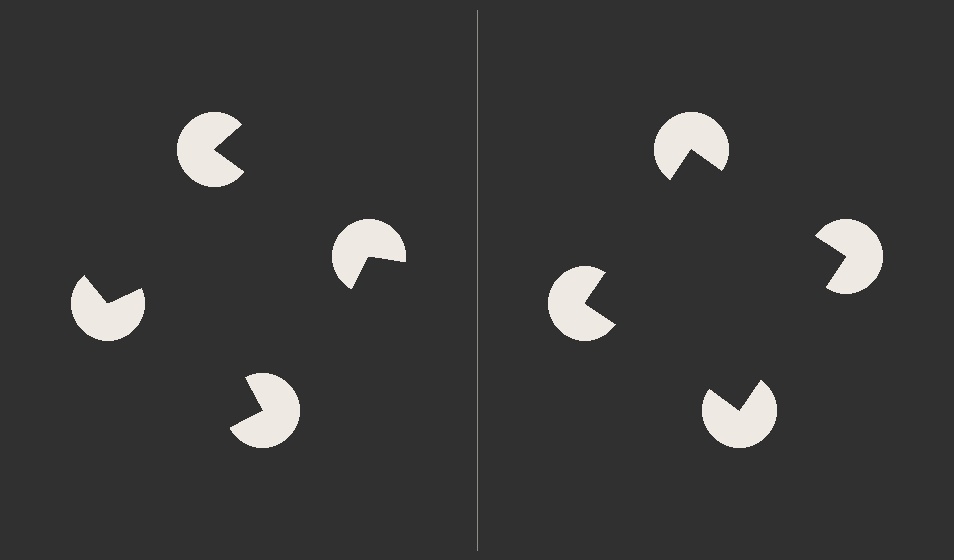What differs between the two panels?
The pac-man discs are positioned identically on both sides; only the wedge orientations differ. On the right they align to a square; on the left they are misaligned.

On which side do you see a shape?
An illusory square appears on the right side. On the left side the wedge cuts are rotated, so no coherent shape forms.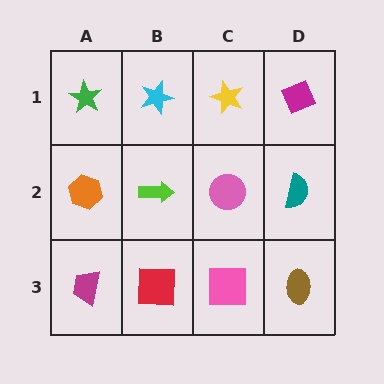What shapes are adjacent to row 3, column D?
A teal semicircle (row 2, column D), a pink square (row 3, column C).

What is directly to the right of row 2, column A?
A lime arrow.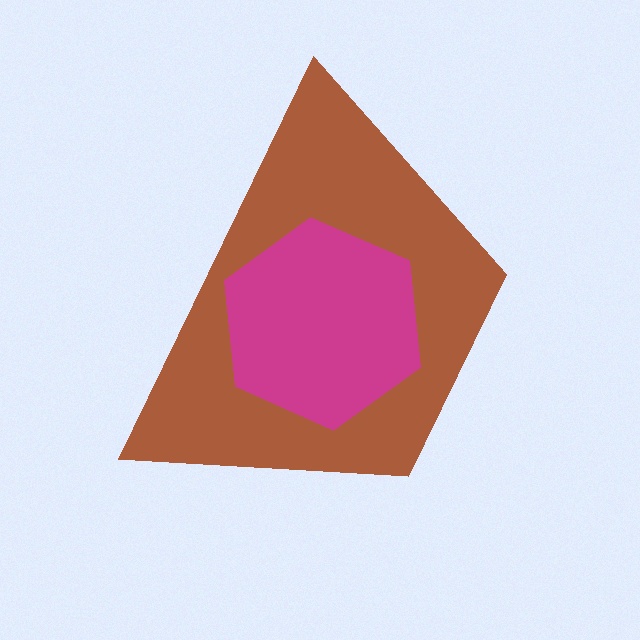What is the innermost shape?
The magenta hexagon.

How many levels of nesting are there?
2.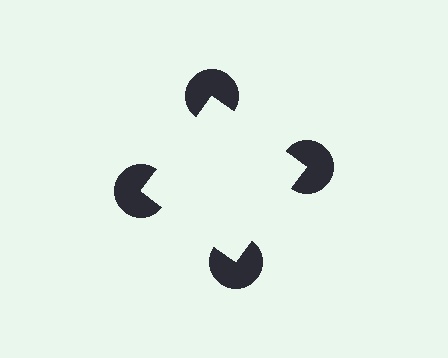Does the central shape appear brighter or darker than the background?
It typically appears slightly brighter than the background, even though no actual brightness change is drawn.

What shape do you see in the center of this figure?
An illusory square — its edges are inferred from the aligned wedge cuts in the pac-man discs, not physically drawn.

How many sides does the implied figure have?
4 sides.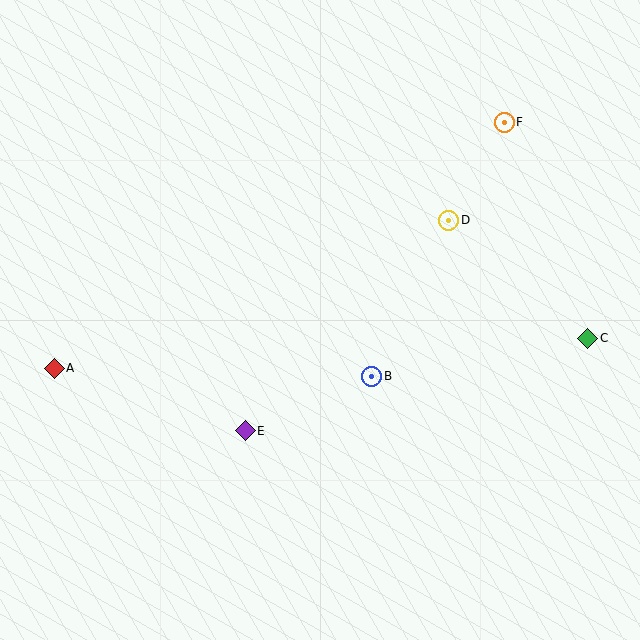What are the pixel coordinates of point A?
Point A is at (54, 368).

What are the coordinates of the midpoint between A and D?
The midpoint between A and D is at (251, 294).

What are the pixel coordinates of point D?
Point D is at (449, 220).